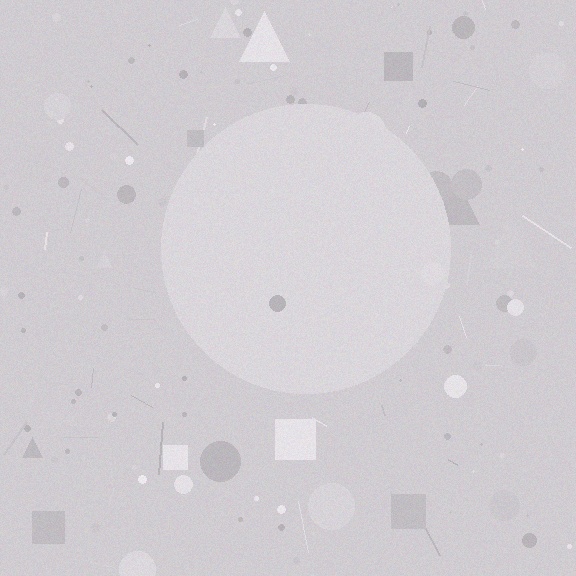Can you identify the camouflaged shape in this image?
The camouflaged shape is a circle.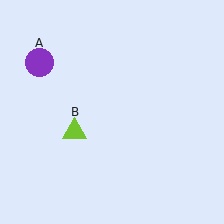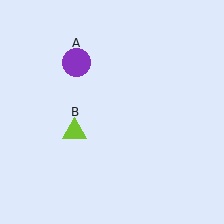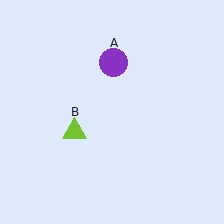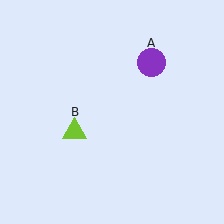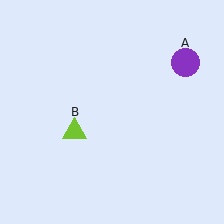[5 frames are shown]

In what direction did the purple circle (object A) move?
The purple circle (object A) moved right.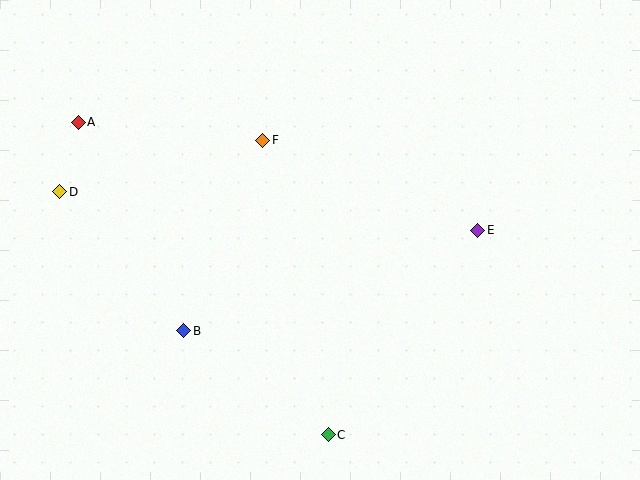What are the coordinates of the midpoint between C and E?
The midpoint between C and E is at (403, 333).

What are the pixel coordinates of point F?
Point F is at (263, 140).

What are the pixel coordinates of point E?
Point E is at (478, 230).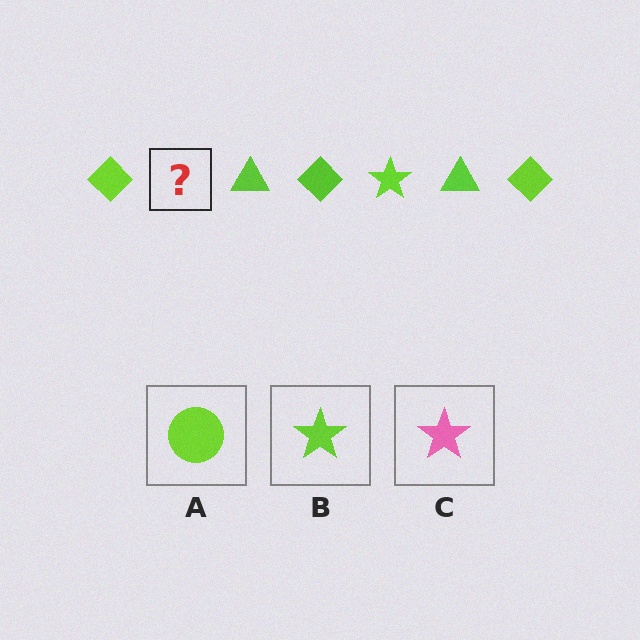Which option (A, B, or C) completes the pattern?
B.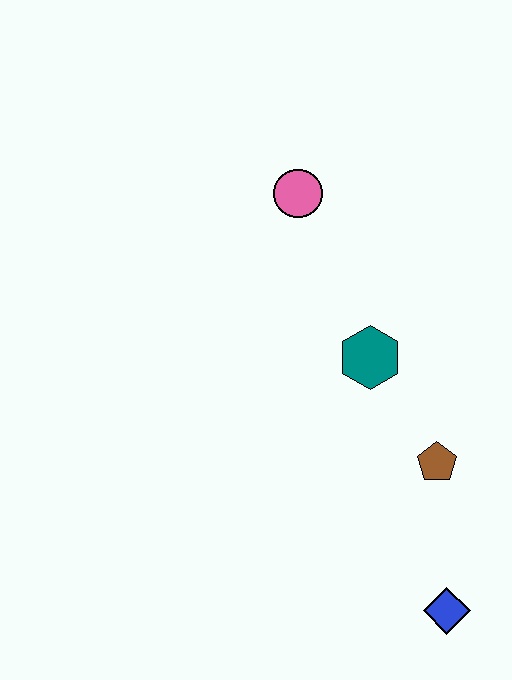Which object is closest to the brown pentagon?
The teal hexagon is closest to the brown pentagon.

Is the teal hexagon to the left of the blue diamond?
Yes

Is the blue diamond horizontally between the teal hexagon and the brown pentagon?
No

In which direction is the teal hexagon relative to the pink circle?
The teal hexagon is below the pink circle.